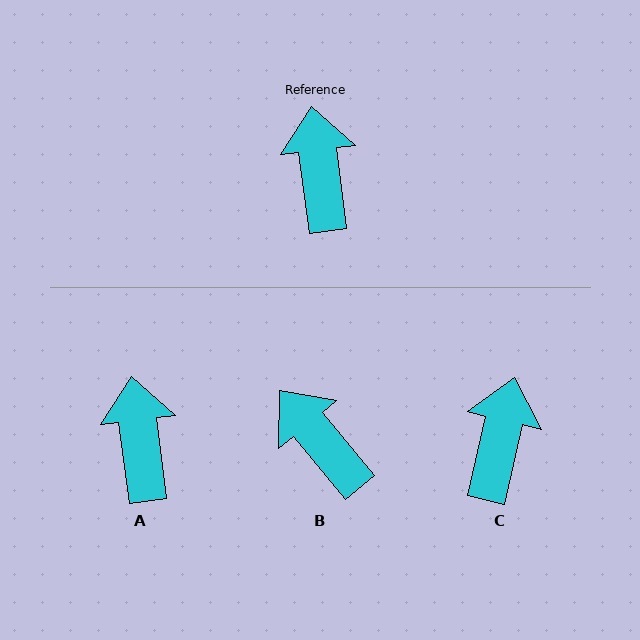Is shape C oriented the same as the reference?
No, it is off by about 21 degrees.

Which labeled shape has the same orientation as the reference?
A.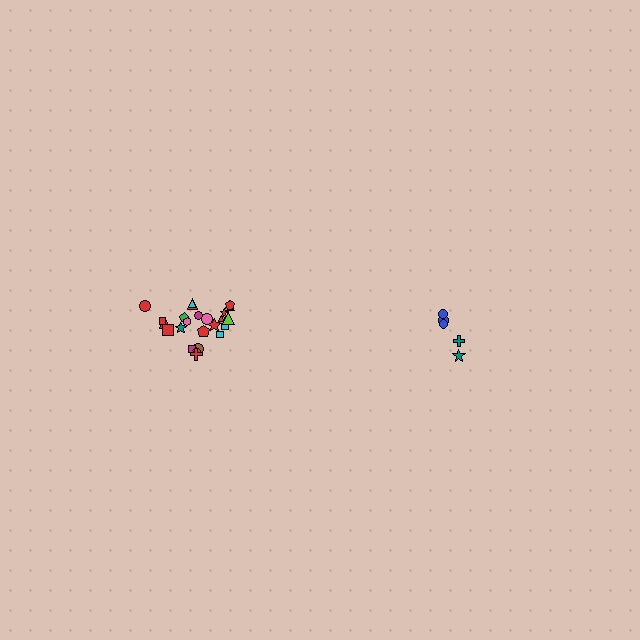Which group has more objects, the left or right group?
The left group.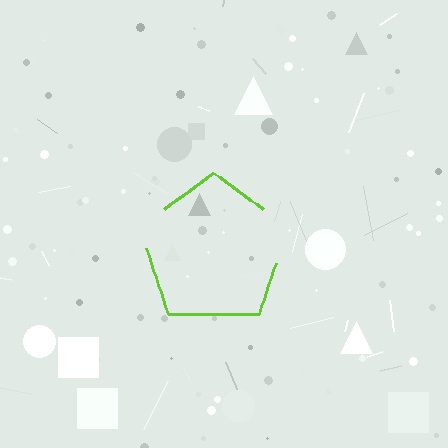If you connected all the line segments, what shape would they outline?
They would outline a pentagon.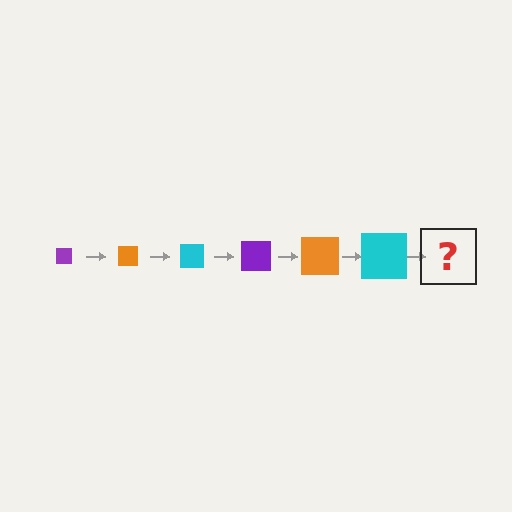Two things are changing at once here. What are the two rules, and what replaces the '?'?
The two rules are that the square grows larger each step and the color cycles through purple, orange, and cyan. The '?' should be a purple square, larger than the previous one.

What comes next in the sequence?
The next element should be a purple square, larger than the previous one.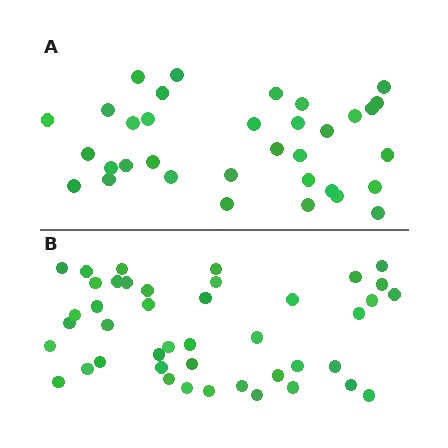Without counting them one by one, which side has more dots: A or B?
Region B (the bottom region) has more dots.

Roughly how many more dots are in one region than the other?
Region B has roughly 8 or so more dots than region A.